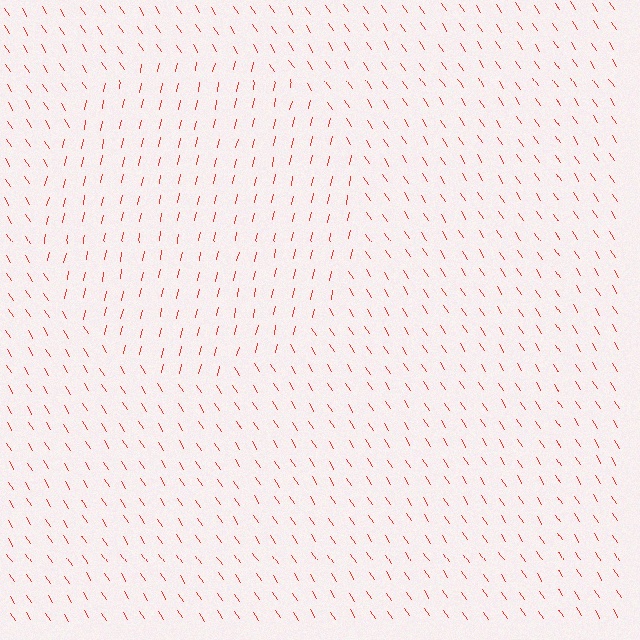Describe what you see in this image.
The image is filled with small red line segments. A circle region in the image has lines oriented differently from the surrounding lines, creating a visible texture boundary.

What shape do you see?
I see a circle.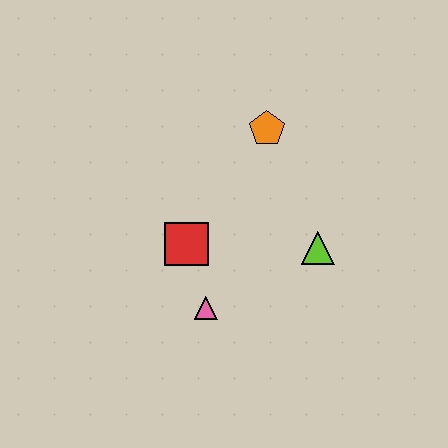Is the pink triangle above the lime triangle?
No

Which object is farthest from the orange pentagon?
The pink triangle is farthest from the orange pentagon.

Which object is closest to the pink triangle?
The red square is closest to the pink triangle.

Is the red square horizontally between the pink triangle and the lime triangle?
No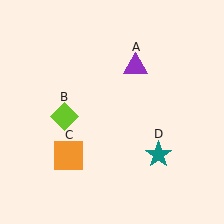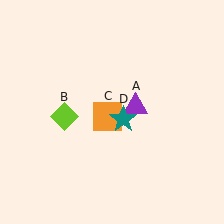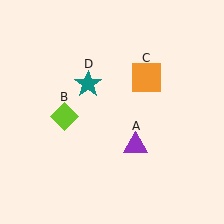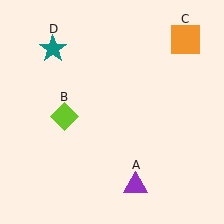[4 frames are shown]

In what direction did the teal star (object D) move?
The teal star (object D) moved up and to the left.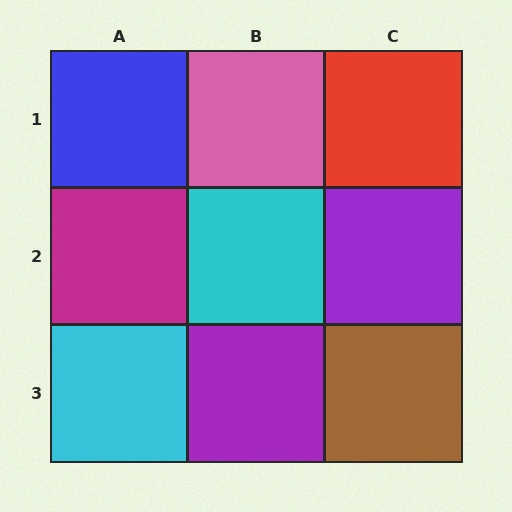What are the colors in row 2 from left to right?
Magenta, cyan, purple.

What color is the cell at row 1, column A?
Blue.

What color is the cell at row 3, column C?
Brown.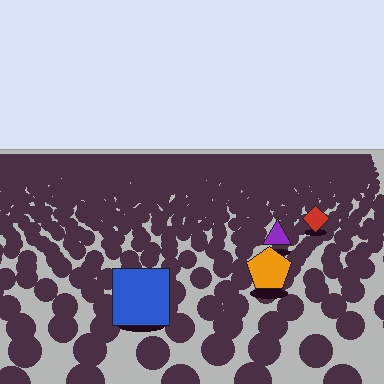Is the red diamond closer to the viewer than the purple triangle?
No. The purple triangle is closer — you can tell from the texture gradient: the ground texture is coarser near it.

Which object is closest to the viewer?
The blue square is closest. The texture marks near it are larger and more spread out.